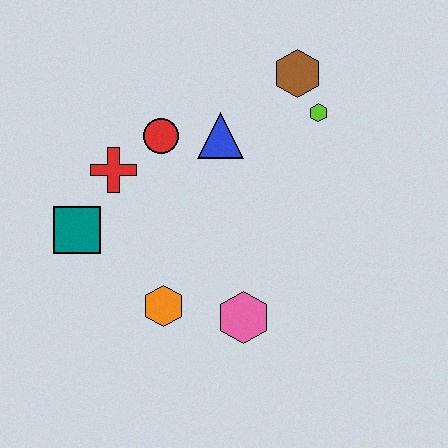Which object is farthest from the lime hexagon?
The teal square is farthest from the lime hexagon.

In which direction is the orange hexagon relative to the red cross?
The orange hexagon is below the red cross.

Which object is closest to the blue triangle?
The red circle is closest to the blue triangle.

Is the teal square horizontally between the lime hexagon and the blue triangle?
No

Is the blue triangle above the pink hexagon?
Yes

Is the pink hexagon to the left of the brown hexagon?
Yes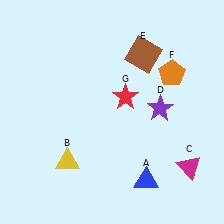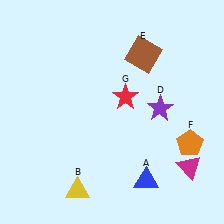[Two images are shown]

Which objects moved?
The objects that moved are: the yellow triangle (B), the orange pentagon (F).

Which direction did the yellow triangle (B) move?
The yellow triangle (B) moved down.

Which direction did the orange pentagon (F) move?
The orange pentagon (F) moved down.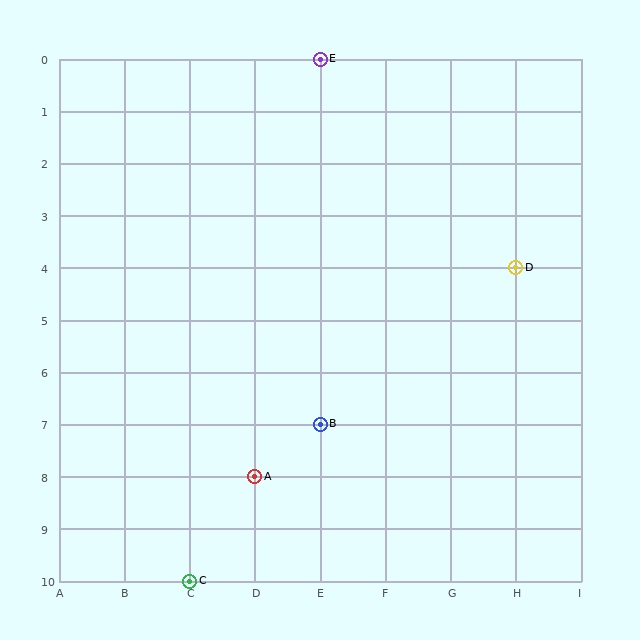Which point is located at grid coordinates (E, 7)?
Point B is at (E, 7).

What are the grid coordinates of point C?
Point C is at grid coordinates (C, 10).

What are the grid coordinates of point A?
Point A is at grid coordinates (D, 8).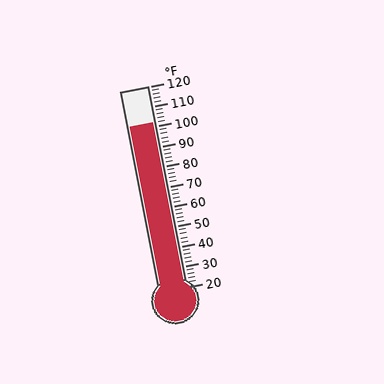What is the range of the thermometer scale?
The thermometer scale ranges from 20°F to 120°F.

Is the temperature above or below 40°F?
The temperature is above 40°F.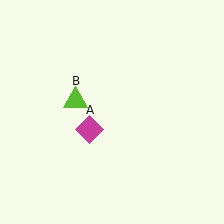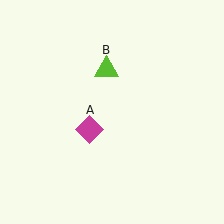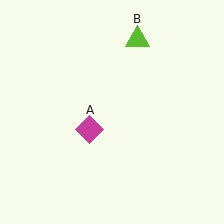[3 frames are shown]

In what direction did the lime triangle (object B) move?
The lime triangle (object B) moved up and to the right.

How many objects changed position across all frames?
1 object changed position: lime triangle (object B).